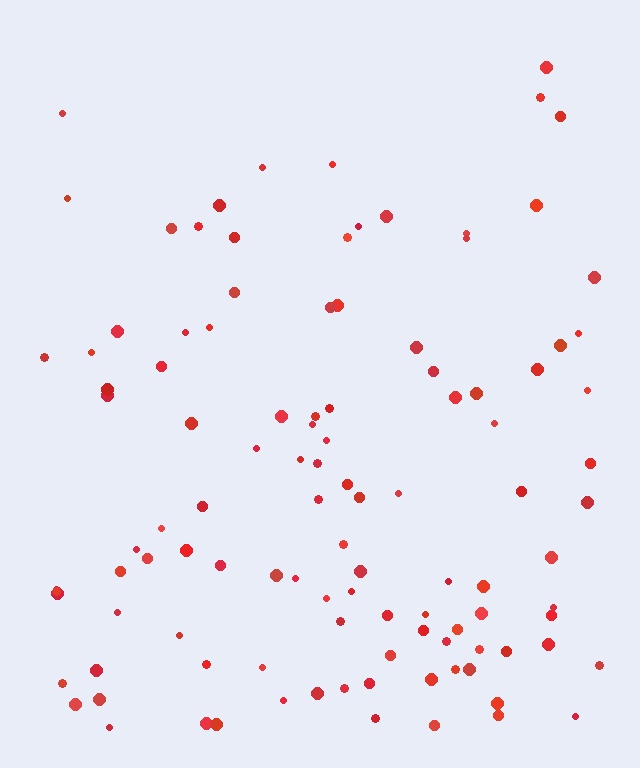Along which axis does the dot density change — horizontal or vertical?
Vertical.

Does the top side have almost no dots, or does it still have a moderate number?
Still a moderate number, just noticeably fewer than the bottom.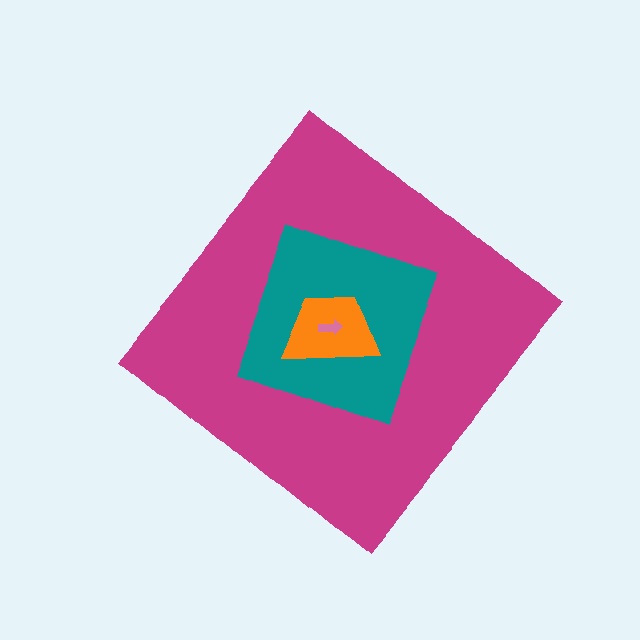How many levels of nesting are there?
4.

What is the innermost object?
The pink arrow.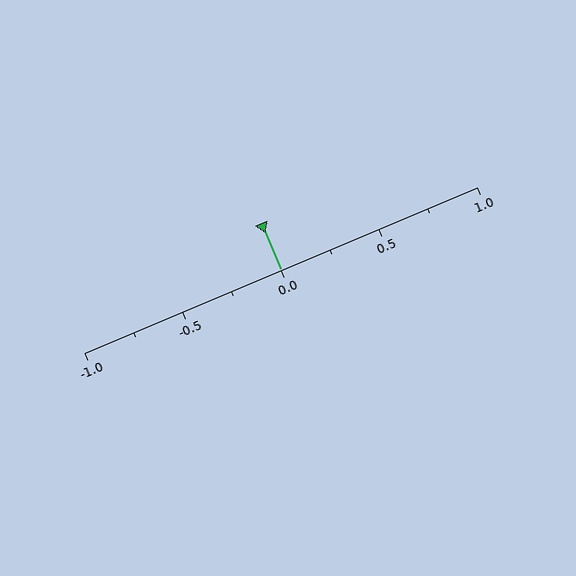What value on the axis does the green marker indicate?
The marker indicates approximately 0.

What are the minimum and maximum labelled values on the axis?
The axis runs from -1.0 to 1.0.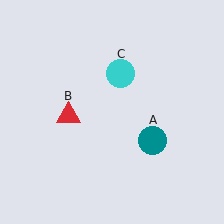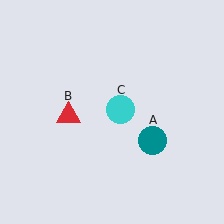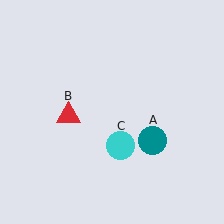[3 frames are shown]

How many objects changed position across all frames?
1 object changed position: cyan circle (object C).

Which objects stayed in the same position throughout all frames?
Teal circle (object A) and red triangle (object B) remained stationary.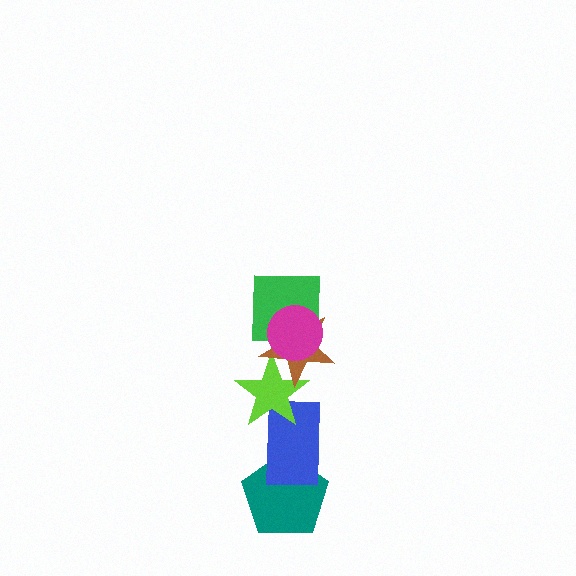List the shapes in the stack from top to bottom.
From top to bottom: the magenta circle, the green square, the brown star, the lime star, the blue rectangle, the teal pentagon.